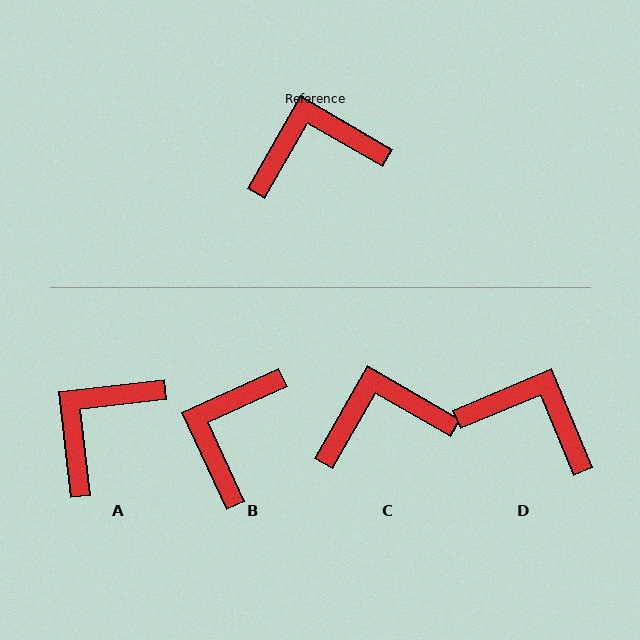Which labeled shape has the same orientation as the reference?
C.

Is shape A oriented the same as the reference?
No, it is off by about 36 degrees.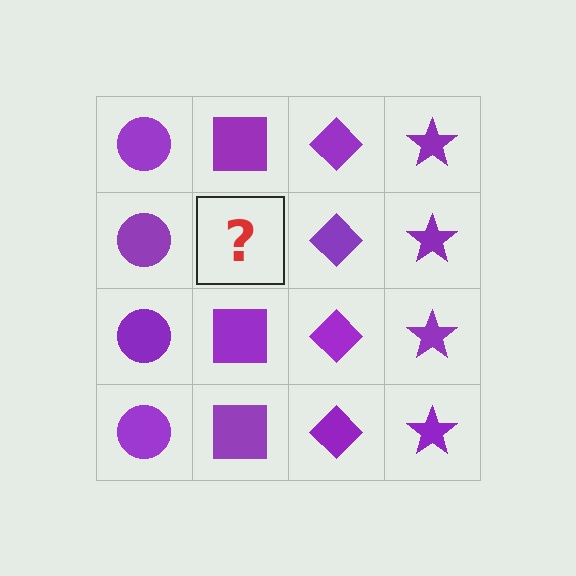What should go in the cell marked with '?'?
The missing cell should contain a purple square.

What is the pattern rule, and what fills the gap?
The rule is that each column has a consistent shape. The gap should be filled with a purple square.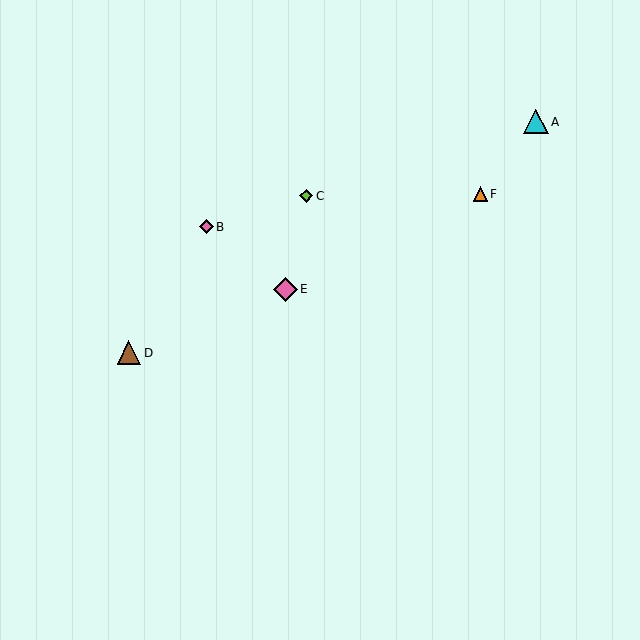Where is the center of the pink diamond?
The center of the pink diamond is at (206, 227).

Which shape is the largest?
The cyan triangle (labeled A) is the largest.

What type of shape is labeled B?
Shape B is a pink diamond.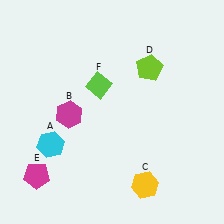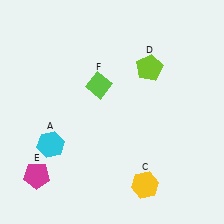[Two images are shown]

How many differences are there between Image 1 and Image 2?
There is 1 difference between the two images.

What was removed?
The magenta hexagon (B) was removed in Image 2.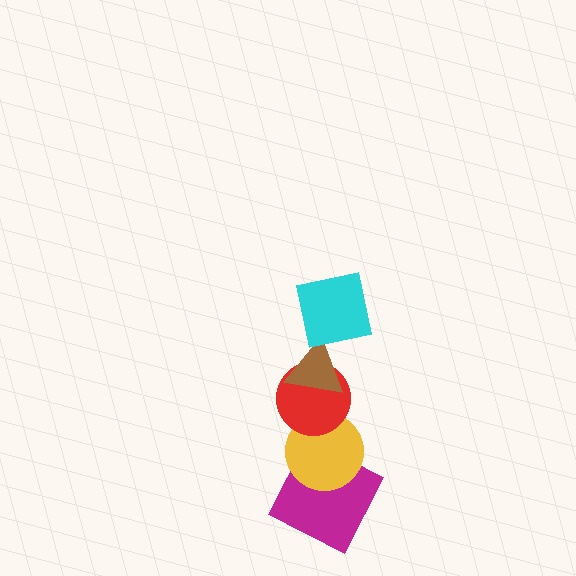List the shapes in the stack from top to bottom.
From top to bottom: the cyan square, the brown triangle, the red circle, the yellow circle, the magenta square.